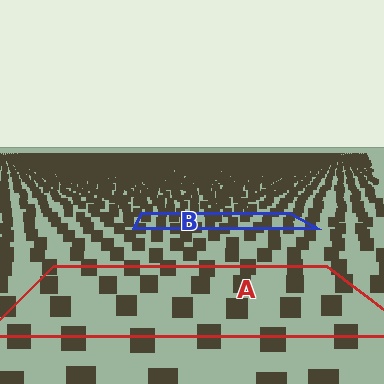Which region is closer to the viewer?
Region A is closer. The texture elements there are larger and more spread out.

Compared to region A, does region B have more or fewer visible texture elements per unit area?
Region B has more texture elements per unit area — they are packed more densely because it is farther away.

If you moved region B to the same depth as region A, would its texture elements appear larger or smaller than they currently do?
They would appear larger. At a closer depth, the same texture elements are projected at a bigger on-screen size.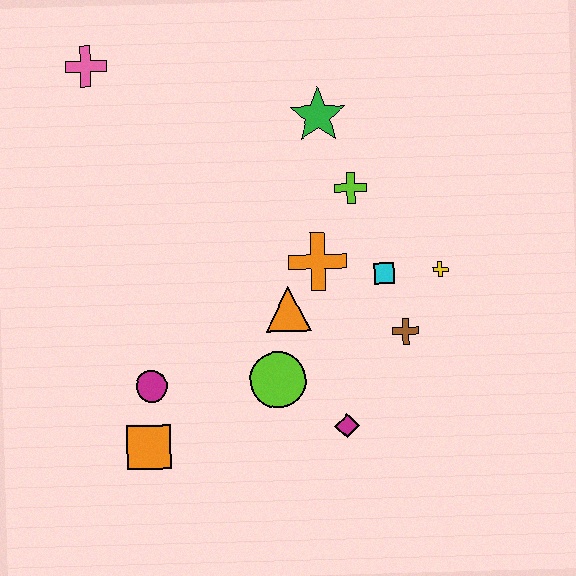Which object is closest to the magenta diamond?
The lime circle is closest to the magenta diamond.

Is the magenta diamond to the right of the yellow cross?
No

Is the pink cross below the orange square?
No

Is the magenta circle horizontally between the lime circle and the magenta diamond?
No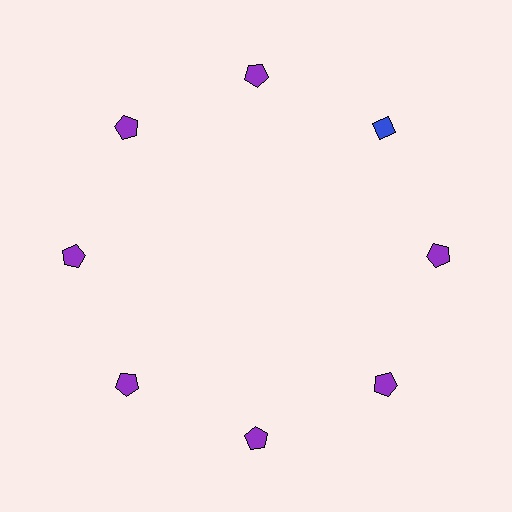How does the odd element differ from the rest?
It differs in both color (blue instead of purple) and shape (diamond instead of pentagon).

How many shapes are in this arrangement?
There are 8 shapes arranged in a ring pattern.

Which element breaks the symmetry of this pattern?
The blue diamond at roughly the 2 o'clock position breaks the symmetry. All other shapes are purple pentagons.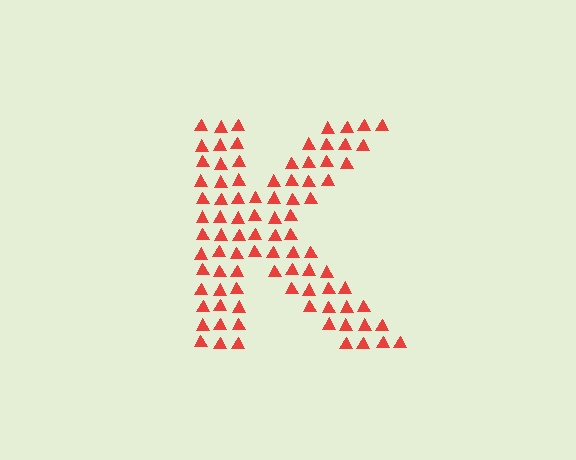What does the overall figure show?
The overall figure shows the letter K.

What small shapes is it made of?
It is made of small triangles.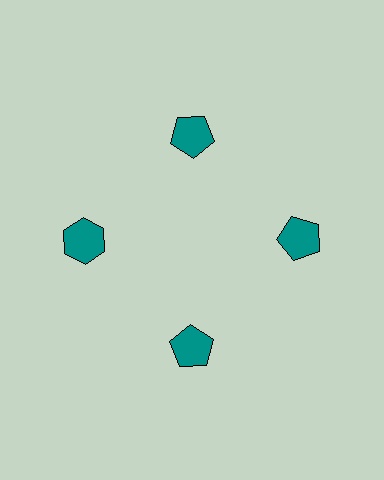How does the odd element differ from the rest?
It has a different shape: hexagon instead of pentagon.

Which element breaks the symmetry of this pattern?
The teal hexagon at roughly the 9 o'clock position breaks the symmetry. All other shapes are teal pentagons.